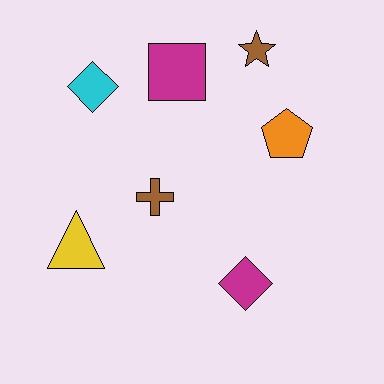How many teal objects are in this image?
There are no teal objects.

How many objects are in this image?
There are 7 objects.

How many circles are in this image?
There are no circles.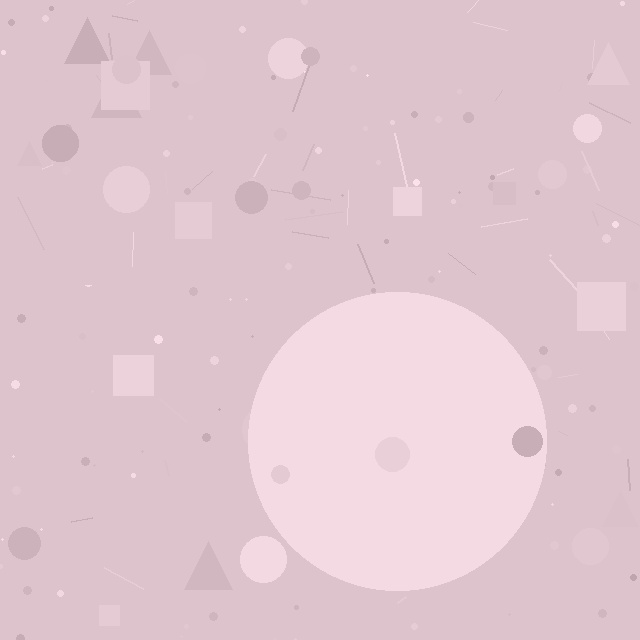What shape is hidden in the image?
A circle is hidden in the image.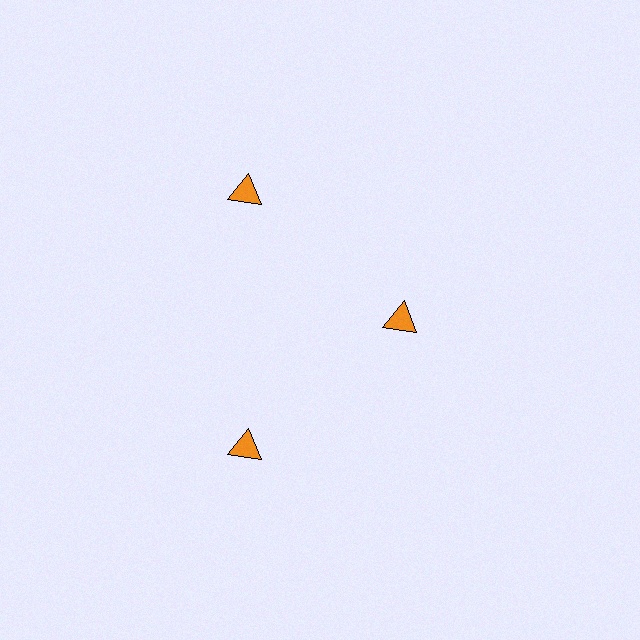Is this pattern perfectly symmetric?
No. The 3 orange triangles are arranged in a ring, but one element near the 3 o'clock position is pulled inward toward the center, breaking the 3-fold rotational symmetry.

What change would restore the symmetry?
The symmetry would be restored by moving it outward, back onto the ring so that all 3 triangles sit at equal angles and equal distance from the center.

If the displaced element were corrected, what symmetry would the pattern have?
It would have 3-fold rotational symmetry — the pattern would map onto itself every 120 degrees.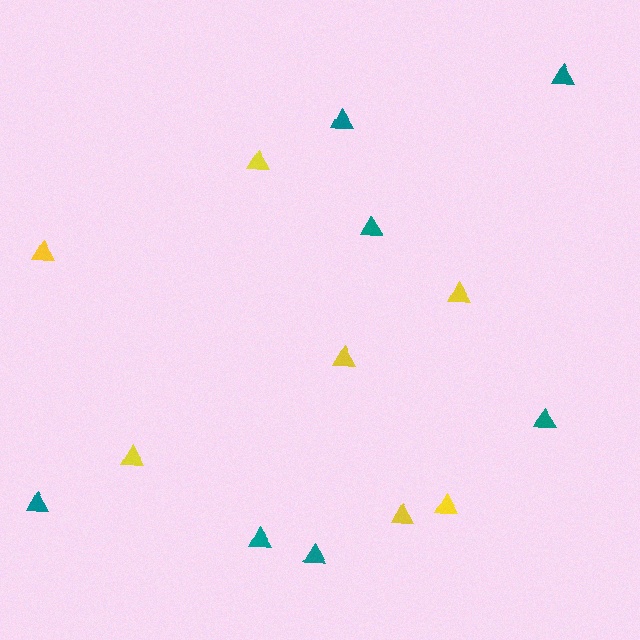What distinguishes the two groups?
There are 2 groups: one group of teal triangles (7) and one group of yellow triangles (7).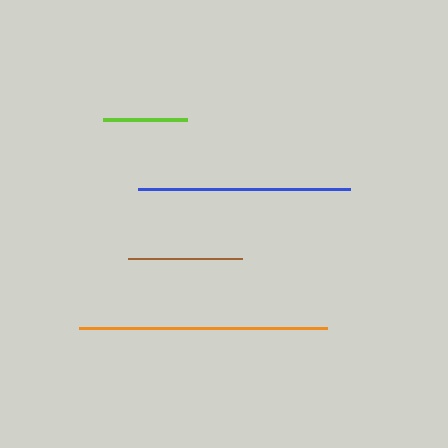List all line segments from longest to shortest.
From longest to shortest: orange, blue, brown, lime.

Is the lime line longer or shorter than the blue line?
The blue line is longer than the lime line.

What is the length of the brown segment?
The brown segment is approximately 114 pixels long.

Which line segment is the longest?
The orange line is the longest at approximately 247 pixels.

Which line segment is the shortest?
The lime line is the shortest at approximately 84 pixels.